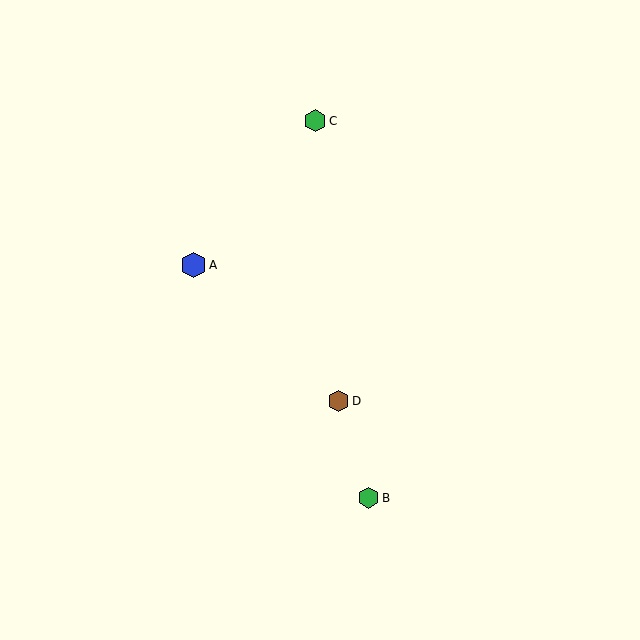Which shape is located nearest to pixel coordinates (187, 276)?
The blue hexagon (labeled A) at (193, 265) is nearest to that location.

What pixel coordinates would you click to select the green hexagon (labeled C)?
Click at (315, 121) to select the green hexagon C.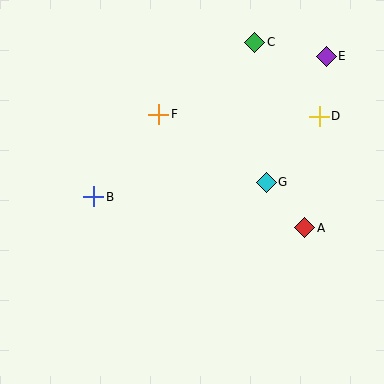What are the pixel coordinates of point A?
Point A is at (305, 228).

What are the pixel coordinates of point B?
Point B is at (94, 197).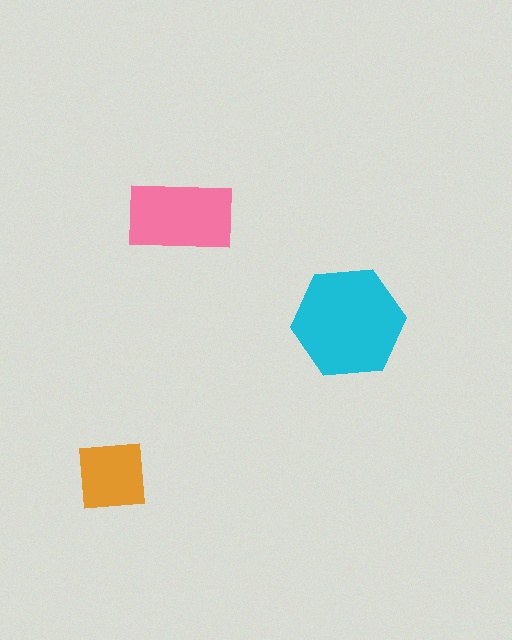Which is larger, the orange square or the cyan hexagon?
The cyan hexagon.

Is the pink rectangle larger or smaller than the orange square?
Larger.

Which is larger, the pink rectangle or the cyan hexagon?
The cyan hexagon.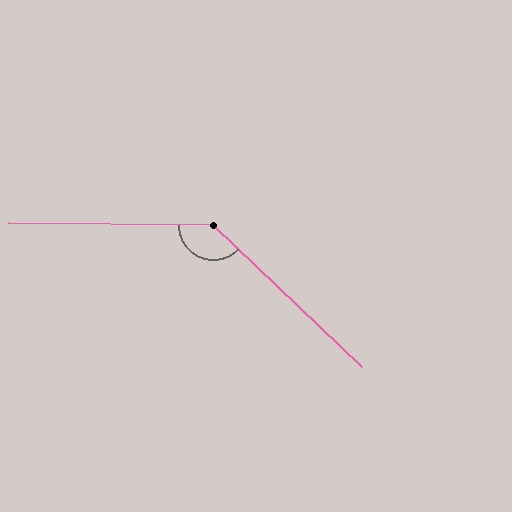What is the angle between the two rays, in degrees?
Approximately 137 degrees.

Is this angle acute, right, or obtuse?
It is obtuse.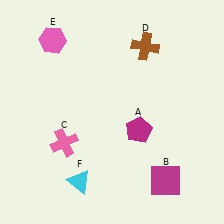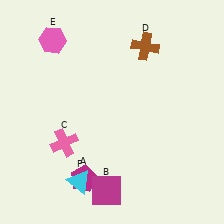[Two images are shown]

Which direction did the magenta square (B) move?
The magenta square (B) moved left.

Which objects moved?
The objects that moved are: the magenta pentagon (A), the magenta square (B).